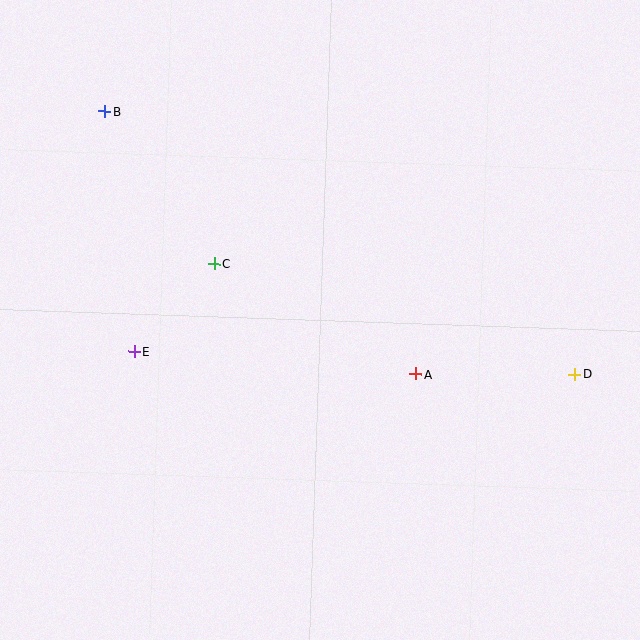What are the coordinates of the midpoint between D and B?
The midpoint between D and B is at (340, 243).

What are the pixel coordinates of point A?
Point A is at (416, 374).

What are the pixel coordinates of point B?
Point B is at (105, 111).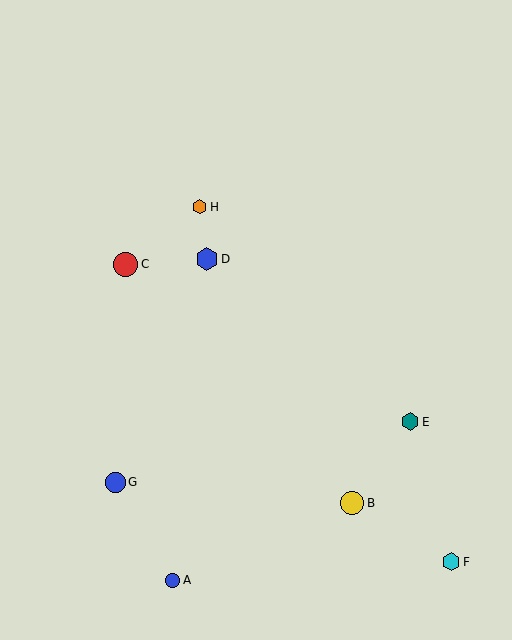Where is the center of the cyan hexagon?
The center of the cyan hexagon is at (451, 562).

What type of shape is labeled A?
Shape A is a blue circle.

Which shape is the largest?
The red circle (labeled C) is the largest.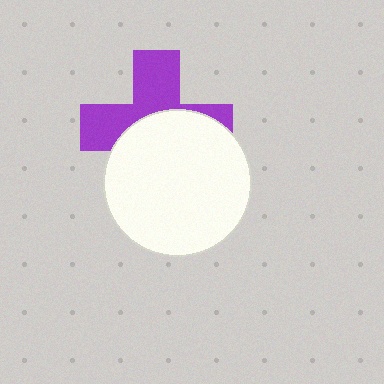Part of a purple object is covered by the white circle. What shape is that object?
It is a cross.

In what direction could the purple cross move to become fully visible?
The purple cross could move up. That would shift it out from behind the white circle entirely.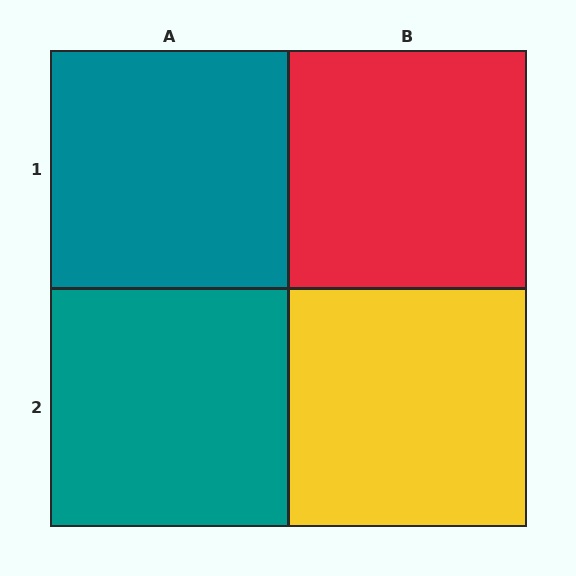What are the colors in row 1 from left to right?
Teal, red.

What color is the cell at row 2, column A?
Teal.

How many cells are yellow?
1 cell is yellow.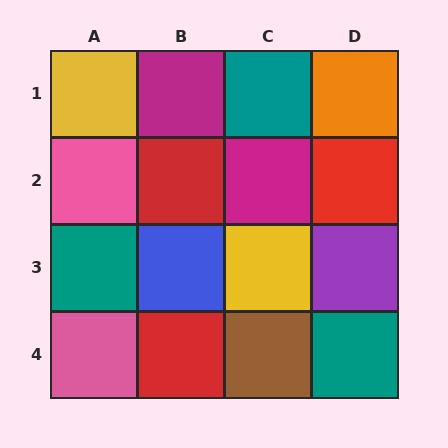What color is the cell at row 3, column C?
Yellow.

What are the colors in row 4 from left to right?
Pink, red, brown, teal.